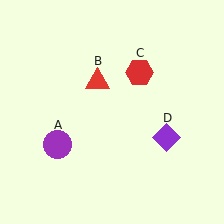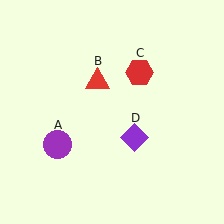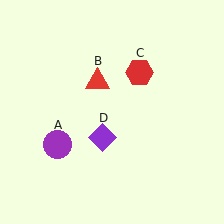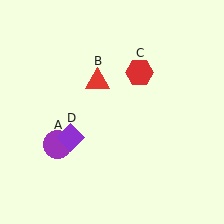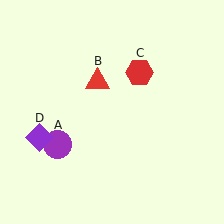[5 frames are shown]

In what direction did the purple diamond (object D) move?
The purple diamond (object D) moved left.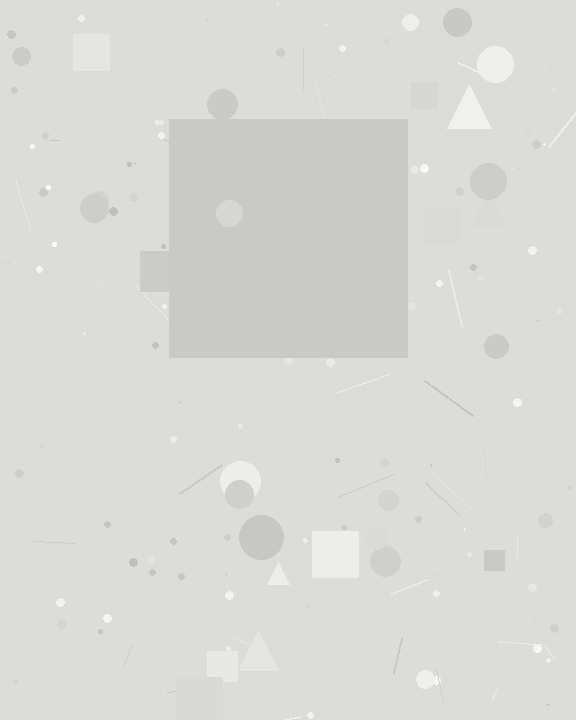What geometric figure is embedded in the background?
A square is embedded in the background.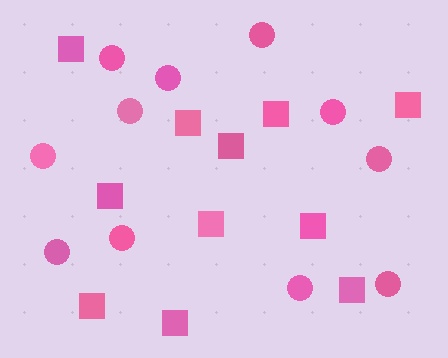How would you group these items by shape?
There are 2 groups: one group of squares (11) and one group of circles (11).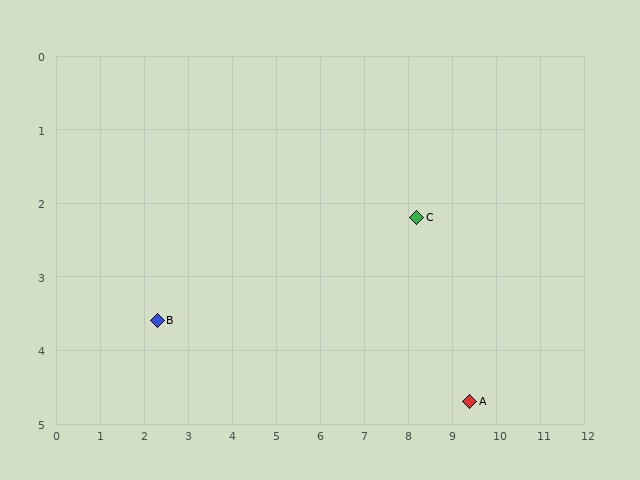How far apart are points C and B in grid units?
Points C and B are about 6.1 grid units apart.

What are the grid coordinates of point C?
Point C is at approximately (8.2, 2.2).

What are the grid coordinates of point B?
Point B is at approximately (2.3, 3.6).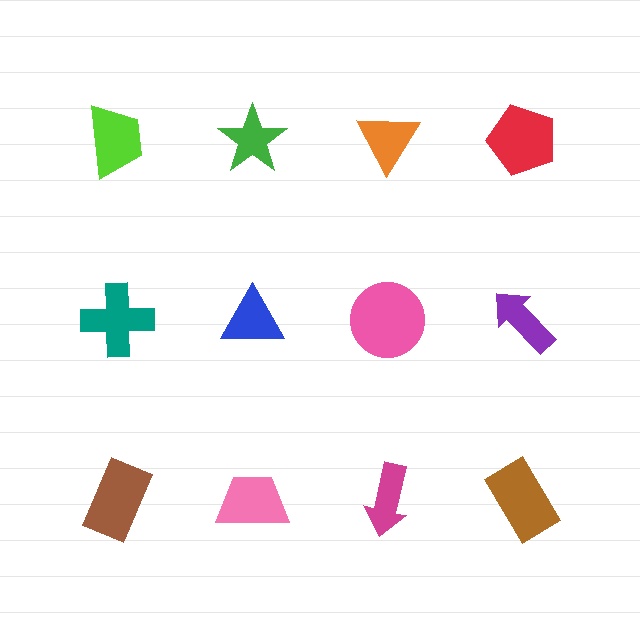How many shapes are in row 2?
4 shapes.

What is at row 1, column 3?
An orange triangle.